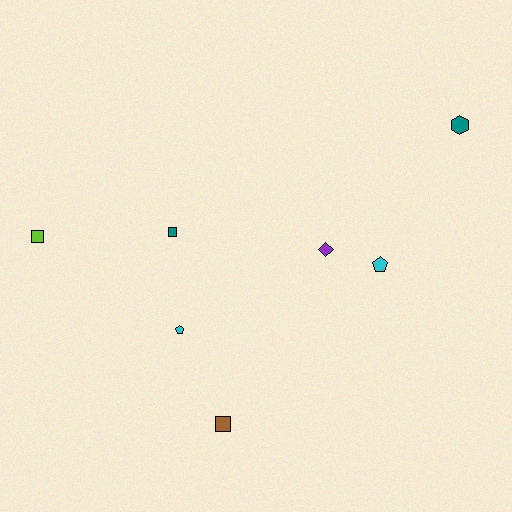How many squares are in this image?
There are 3 squares.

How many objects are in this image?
There are 7 objects.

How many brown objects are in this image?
There is 1 brown object.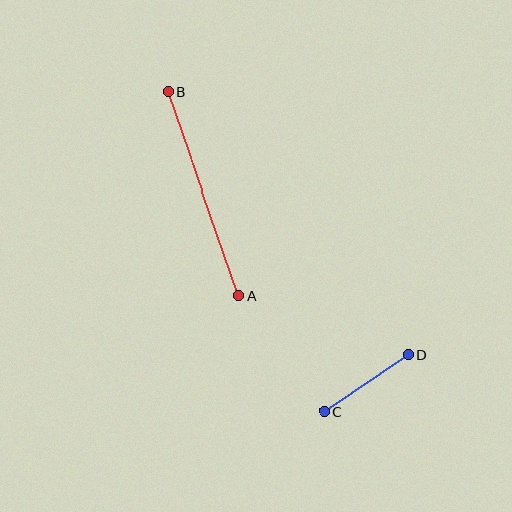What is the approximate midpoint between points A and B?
The midpoint is at approximately (203, 194) pixels.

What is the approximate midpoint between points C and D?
The midpoint is at approximately (366, 383) pixels.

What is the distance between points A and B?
The distance is approximately 216 pixels.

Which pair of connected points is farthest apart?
Points A and B are farthest apart.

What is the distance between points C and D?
The distance is approximately 102 pixels.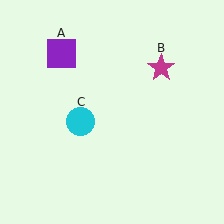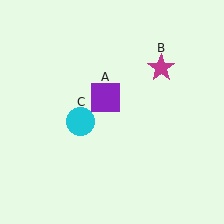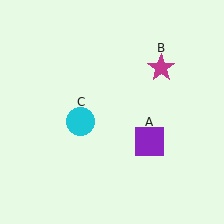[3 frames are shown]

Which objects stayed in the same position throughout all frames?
Magenta star (object B) and cyan circle (object C) remained stationary.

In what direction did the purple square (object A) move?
The purple square (object A) moved down and to the right.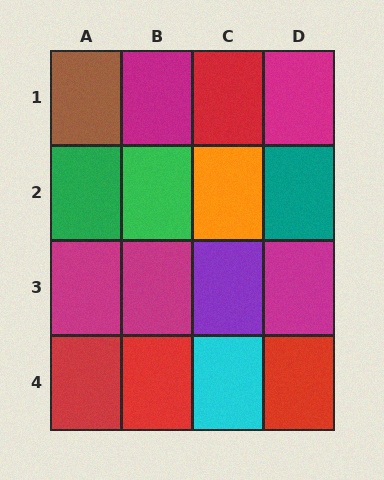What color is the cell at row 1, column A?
Brown.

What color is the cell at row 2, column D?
Teal.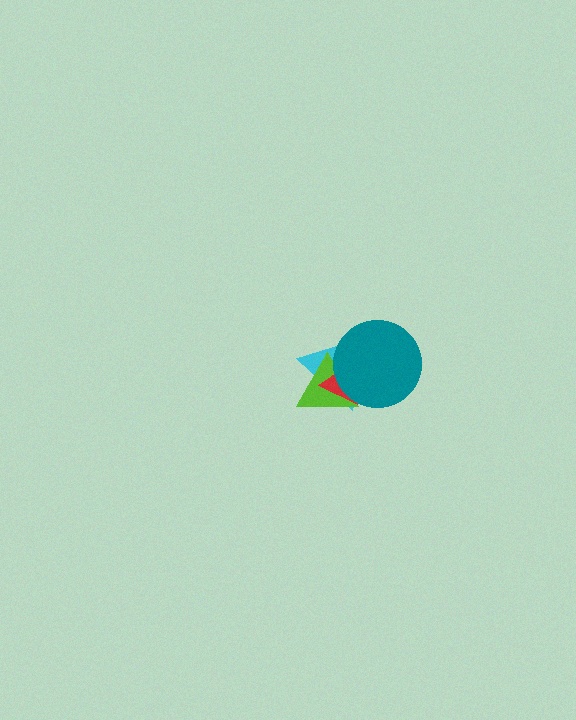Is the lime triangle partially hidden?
Yes, it is partially covered by another shape.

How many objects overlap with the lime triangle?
3 objects overlap with the lime triangle.